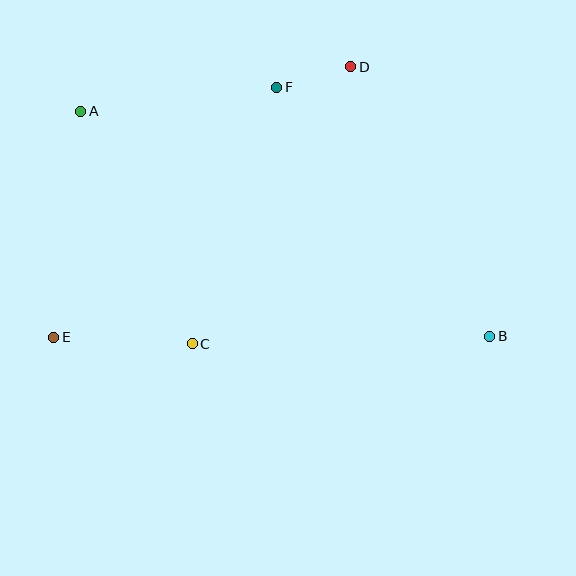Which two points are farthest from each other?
Points A and B are farthest from each other.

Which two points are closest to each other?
Points D and F are closest to each other.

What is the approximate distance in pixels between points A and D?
The distance between A and D is approximately 274 pixels.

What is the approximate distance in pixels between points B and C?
The distance between B and C is approximately 297 pixels.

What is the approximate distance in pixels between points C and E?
The distance between C and E is approximately 139 pixels.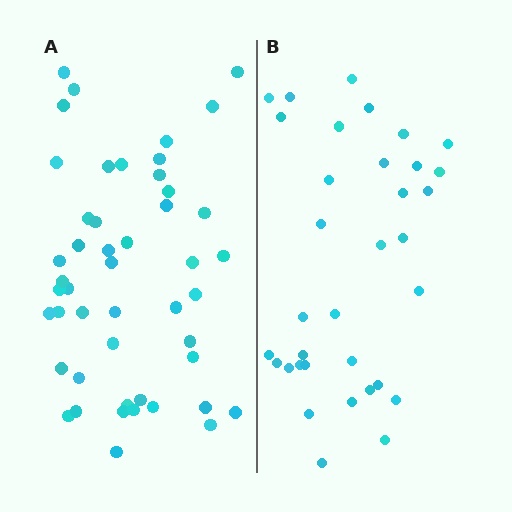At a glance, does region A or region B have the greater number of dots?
Region A (the left region) has more dots.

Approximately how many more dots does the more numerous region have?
Region A has approximately 15 more dots than region B.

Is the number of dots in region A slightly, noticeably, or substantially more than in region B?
Region A has noticeably more, but not dramatically so. The ratio is roughly 1.4 to 1.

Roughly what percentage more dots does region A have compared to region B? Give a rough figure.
About 40% more.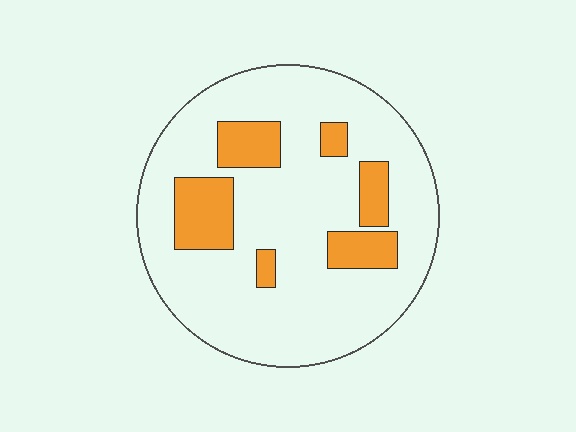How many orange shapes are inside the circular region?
6.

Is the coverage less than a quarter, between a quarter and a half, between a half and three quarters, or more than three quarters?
Less than a quarter.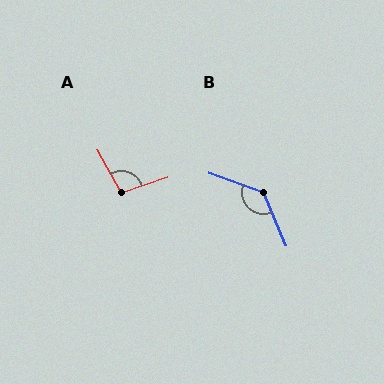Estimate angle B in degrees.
Approximately 132 degrees.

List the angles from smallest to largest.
A (100°), B (132°).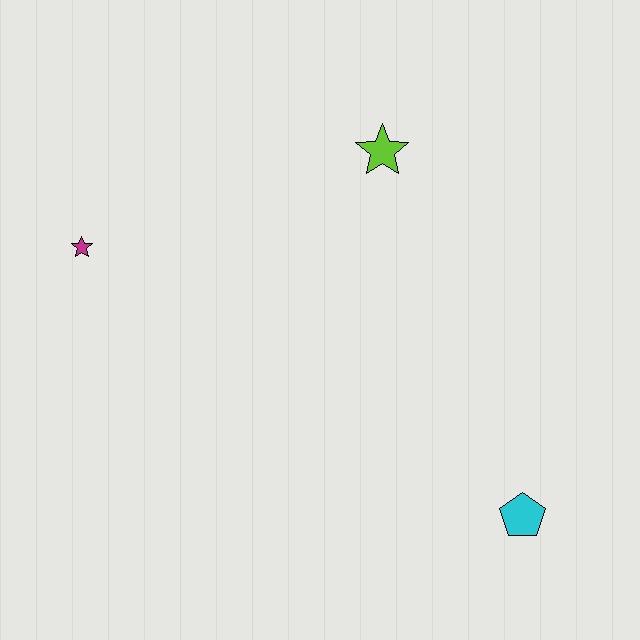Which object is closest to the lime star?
The magenta star is closest to the lime star.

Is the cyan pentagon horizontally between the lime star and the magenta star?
No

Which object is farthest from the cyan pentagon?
The magenta star is farthest from the cyan pentagon.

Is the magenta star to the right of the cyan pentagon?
No